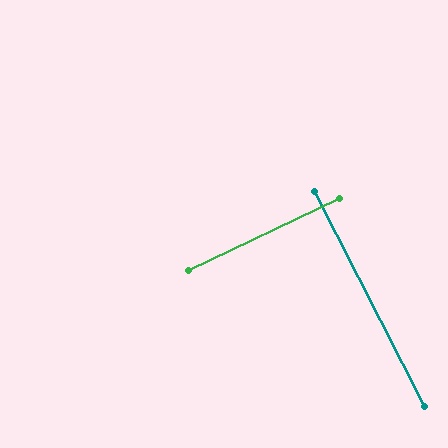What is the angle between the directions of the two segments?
Approximately 88 degrees.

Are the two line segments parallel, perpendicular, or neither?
Perpendicular — they meet at approximately 88°.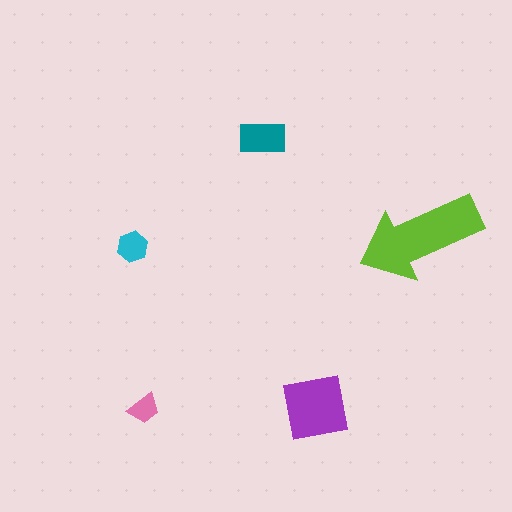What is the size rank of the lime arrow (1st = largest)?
1st.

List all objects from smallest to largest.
The pink trapezoid, the cyan hexagon, the teal rectangle, the purple square, the lime arrow.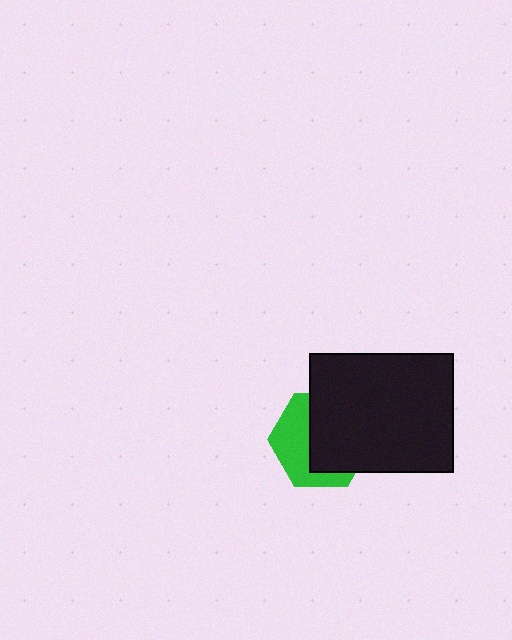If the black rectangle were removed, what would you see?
You would see the complete green hexagon.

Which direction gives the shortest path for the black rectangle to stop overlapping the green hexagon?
Moving toward the upper-right gives the shortest separation.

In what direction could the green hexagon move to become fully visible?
The green hexagon could move toward the lower-left. That would shift it out from behind the black rectangle entirely.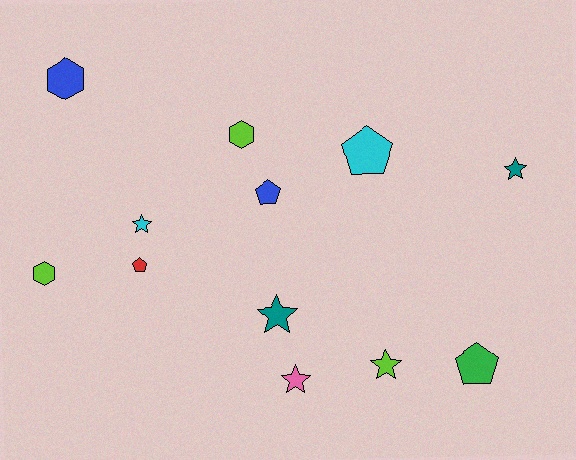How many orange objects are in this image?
There are no orange objects.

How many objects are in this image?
There are 12 objects.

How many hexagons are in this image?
There are 3 hexagons.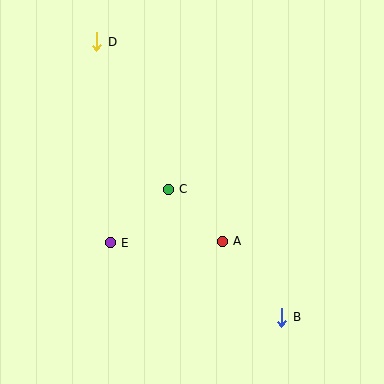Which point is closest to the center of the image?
Point C at (168, 189) is closest to the center.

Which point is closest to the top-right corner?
Point C is closest to the top-right corner.